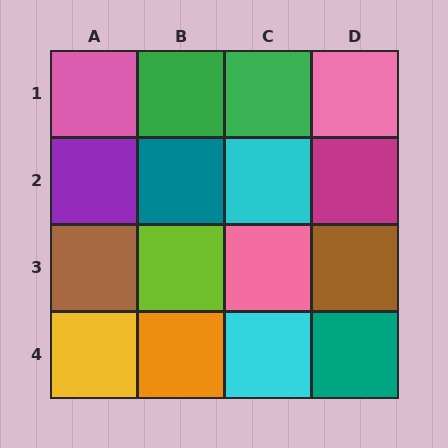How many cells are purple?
1 cell is purple.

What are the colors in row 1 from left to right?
Pink, green, green, pink.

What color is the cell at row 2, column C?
Cyan.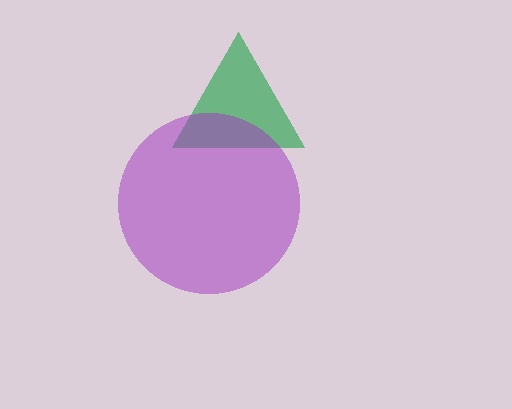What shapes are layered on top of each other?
The layered shapes are: a green triangle, a purple circle.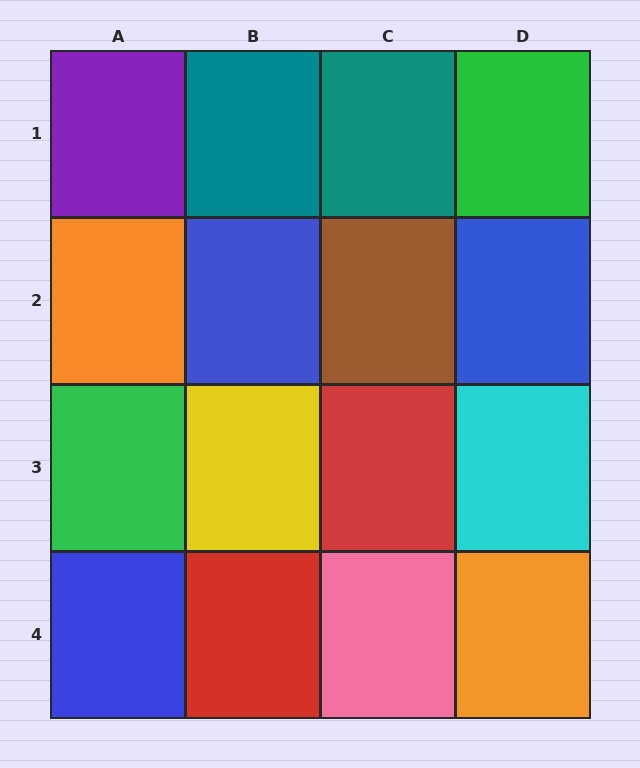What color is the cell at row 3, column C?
Red.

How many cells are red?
2 cells are red.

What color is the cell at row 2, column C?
Brown.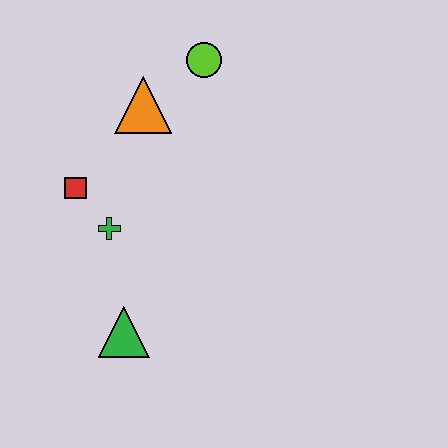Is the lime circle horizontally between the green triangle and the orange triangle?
No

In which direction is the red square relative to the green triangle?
The red square is above the green triangle.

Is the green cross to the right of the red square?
Yes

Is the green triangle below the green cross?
Yes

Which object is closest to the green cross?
The red square is closest to the green cross.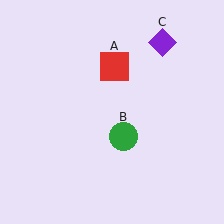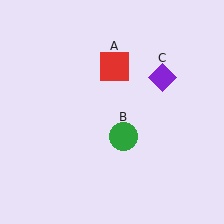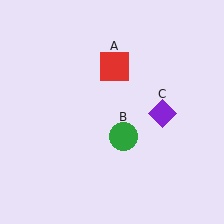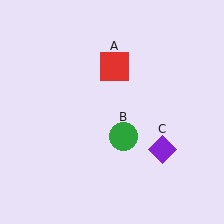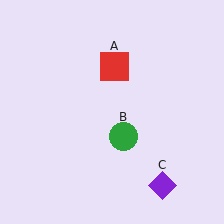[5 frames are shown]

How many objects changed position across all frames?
1 object changed position: purple diamond (object C).